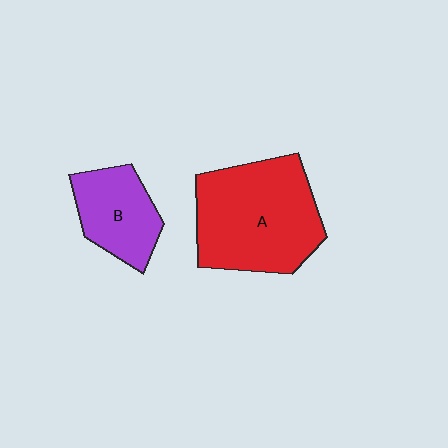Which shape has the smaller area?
Shape B (purple).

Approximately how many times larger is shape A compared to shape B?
Approximately 1.9 times.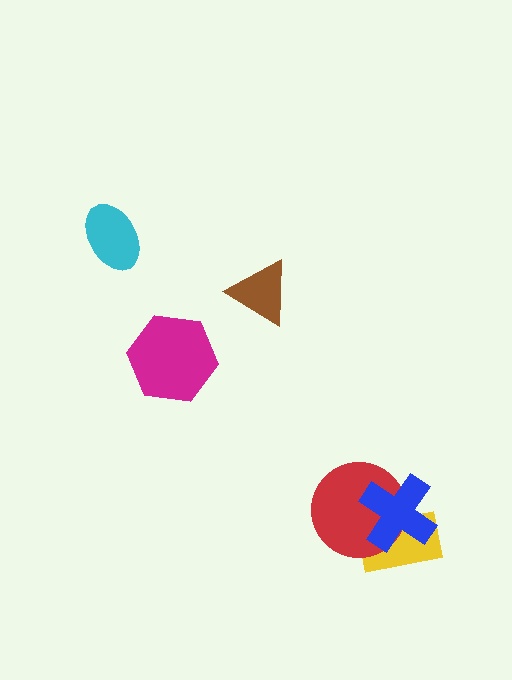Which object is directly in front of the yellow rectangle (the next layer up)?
The red circle is directly in front of the yellow rectangle.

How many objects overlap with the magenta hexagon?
0 objects overlap with the magenta hexagon.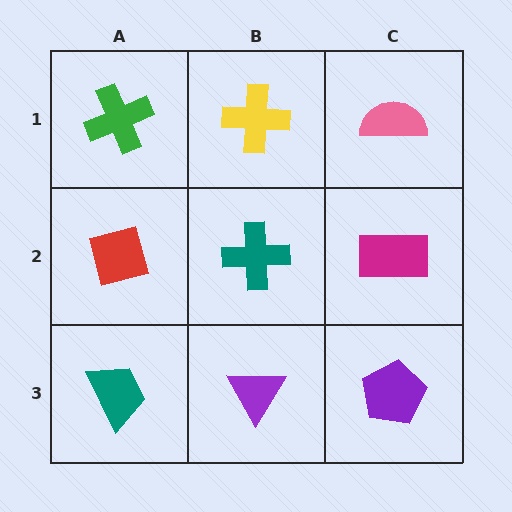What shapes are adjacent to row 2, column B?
A yellow cross (row 1, column B), a purple triangle (row 3, column B), a red square (row 2, column A), a magenta rectangle (row 2, column C).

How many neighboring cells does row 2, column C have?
3.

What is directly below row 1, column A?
A red square.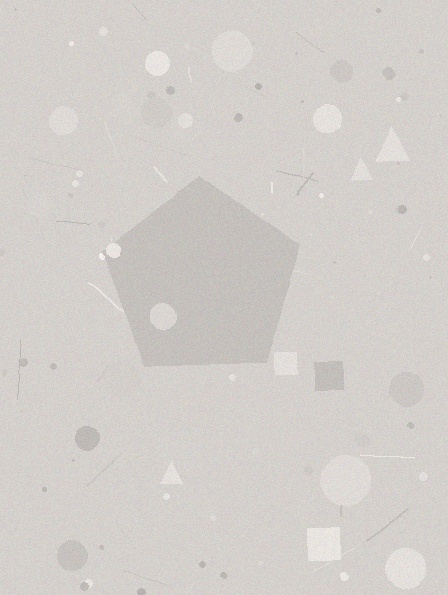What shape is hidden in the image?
A pentagon is hidden in the image.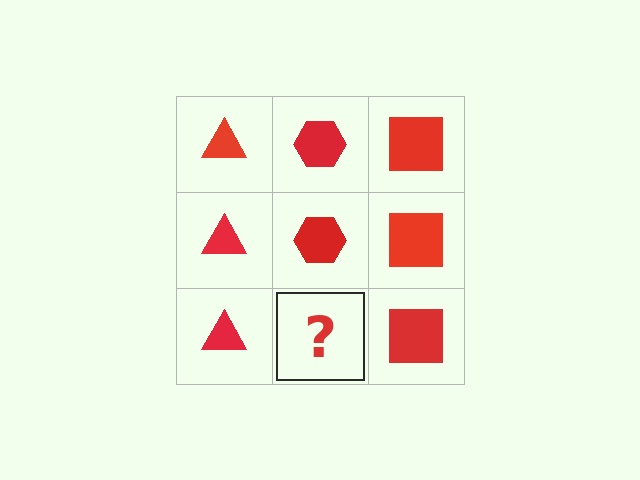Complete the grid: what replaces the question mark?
The question mark should be replaced with a red hexagon.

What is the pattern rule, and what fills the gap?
The rule is that each column has a consistent shape. The gap should be filled with a red hexagon.